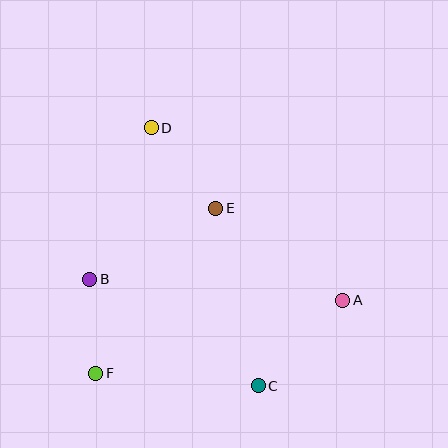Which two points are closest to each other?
Points B and F are closest to each other.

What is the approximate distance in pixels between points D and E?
The distance between D and E is approximately 103 pixels.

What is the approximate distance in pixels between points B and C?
The distance between B and C is approximately 199 pixels.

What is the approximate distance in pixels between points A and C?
The distance between A and C is approximately 120 pixels.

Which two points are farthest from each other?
Points C and D are farthest from each other.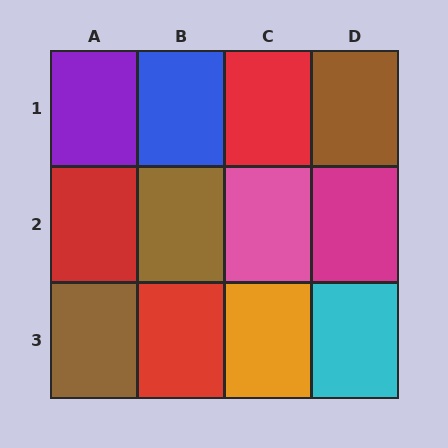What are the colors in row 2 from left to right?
Red, brown, pink, magenta.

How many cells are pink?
1 cell is pink.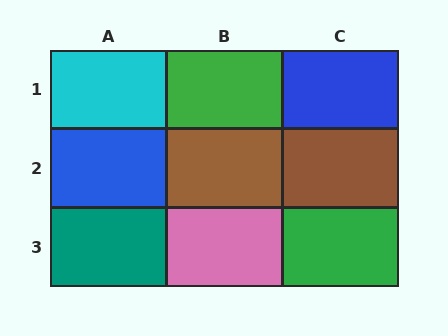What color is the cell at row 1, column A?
Cyan.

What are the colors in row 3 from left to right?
Teal, pink, green.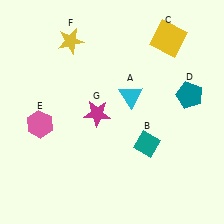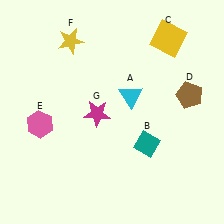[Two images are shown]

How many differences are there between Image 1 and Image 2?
There is 1 difference between the two images.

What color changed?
The pentagon (D) changed from teal in Image 1 to brown in Image 2.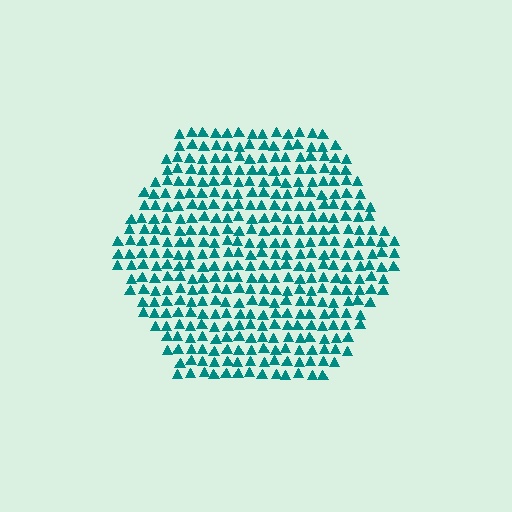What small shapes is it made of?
It is made of small triangles.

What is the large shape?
The large shape is a hexagon.